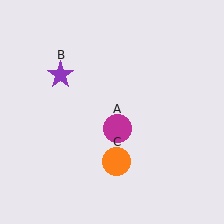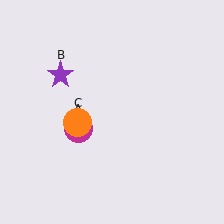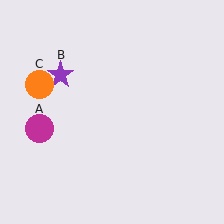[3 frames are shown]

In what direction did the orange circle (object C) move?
The orange circle (object C) moved up and to the left.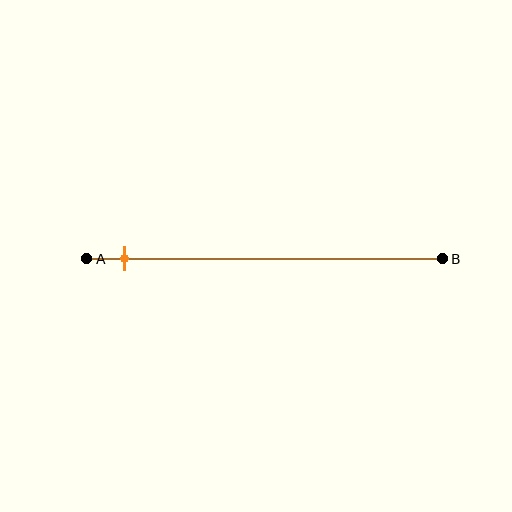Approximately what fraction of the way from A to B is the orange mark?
The orange mark is approximately 10% of the way from A to B.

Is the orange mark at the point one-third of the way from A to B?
No, the mark is at about 10% from A, not at the 33% one-third point.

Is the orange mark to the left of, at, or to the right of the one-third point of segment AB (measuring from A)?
The orange mark is to the left of the one-third point of segment AB.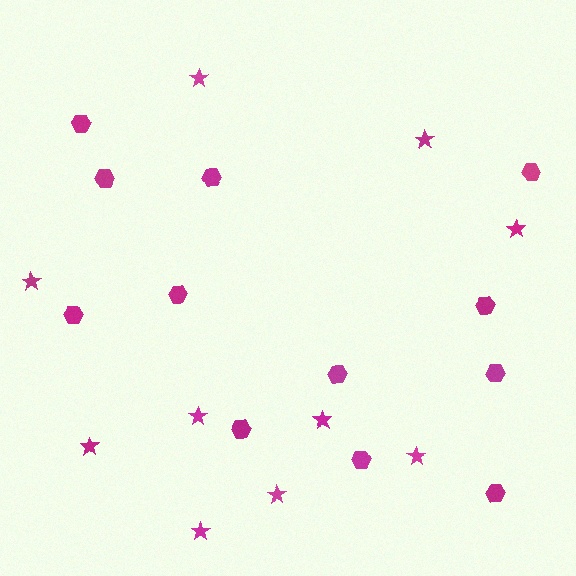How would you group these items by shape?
There are 2 groups: one group of stars (10) and one group of hexagons (12).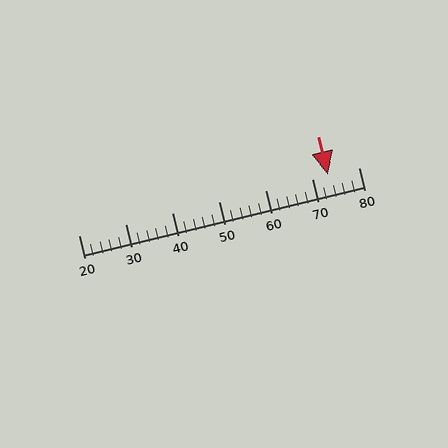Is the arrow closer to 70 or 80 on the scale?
The arrow is closer to 70.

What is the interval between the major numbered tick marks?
The major tick marks are spaced 10 units apart.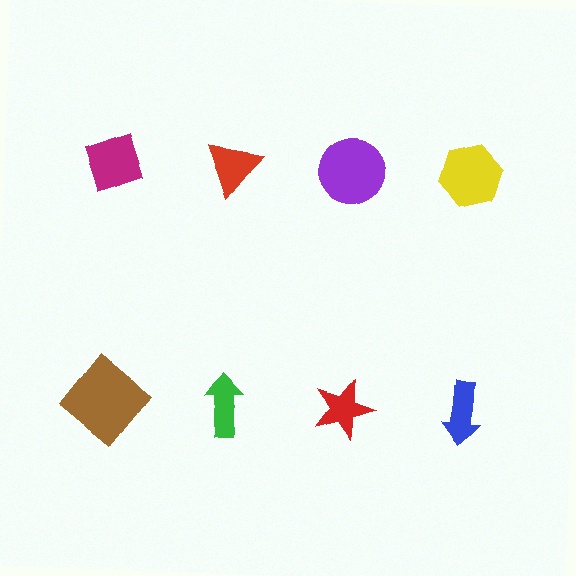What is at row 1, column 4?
A yellow hexagon.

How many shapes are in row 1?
4 shapes.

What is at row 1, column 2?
A red triangle.